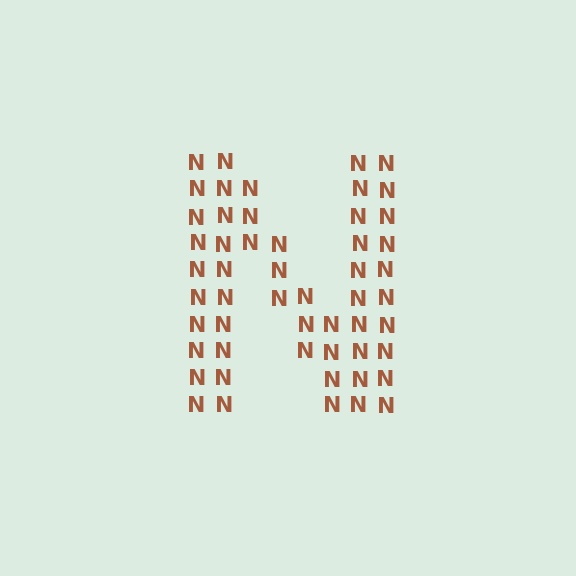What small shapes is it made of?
It is made of small letter N's.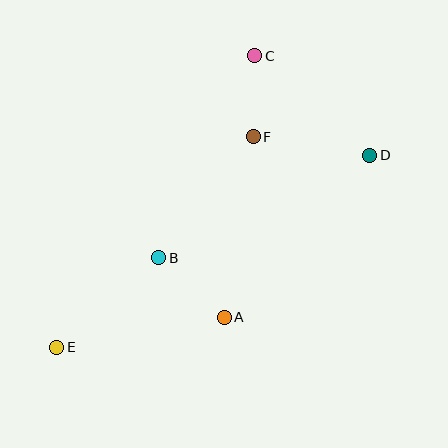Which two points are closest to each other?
Points C and F are closest to each other.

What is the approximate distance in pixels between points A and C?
The distance between A and C is approximately 263 pixels.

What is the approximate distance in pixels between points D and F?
The distance between D and F is approximately 118 pixels.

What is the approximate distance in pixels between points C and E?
The distance between C and E is approximately 352 pixels.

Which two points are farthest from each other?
Points D and E are farthest from each other.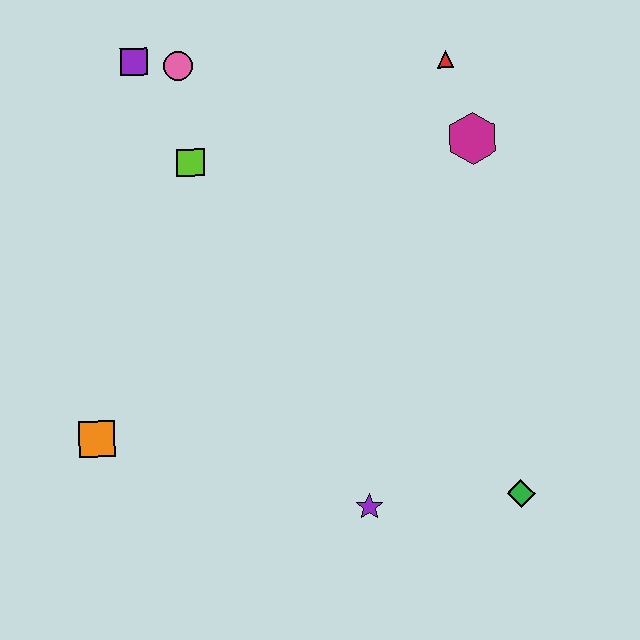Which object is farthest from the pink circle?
The green diamond is farthest from the pink circle.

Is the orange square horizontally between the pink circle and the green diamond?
No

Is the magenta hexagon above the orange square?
Yes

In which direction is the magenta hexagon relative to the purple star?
The magenta hexagon is above the purple star.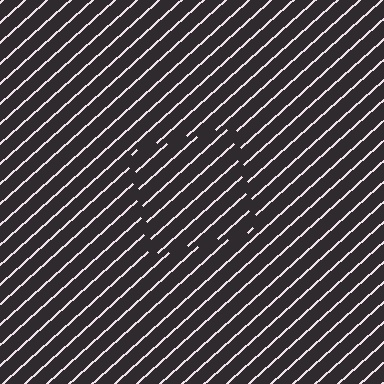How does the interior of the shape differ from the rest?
The interior of the shape contains the same grating, shifted by half a period — the contour is defined by the phase discontinuity where line-ends from the inner and outer gratings abut.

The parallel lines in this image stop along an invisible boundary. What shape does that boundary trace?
An illusory square. The interior of the shape contains the same grating, shifted by half a period — the contour is defined by the phase discontinuity where line-ends from the inner and outer gratings abut.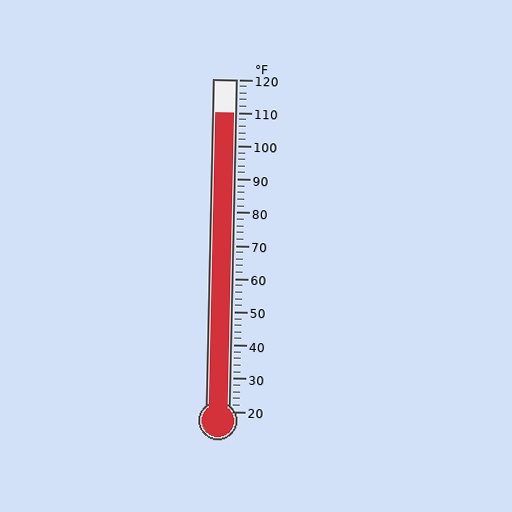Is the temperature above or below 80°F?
The temperature is above 80°F.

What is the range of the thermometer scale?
The thermometer scale ranges from 20°F to 120°F.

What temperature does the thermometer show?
The thermometer shows approximately 110°F.